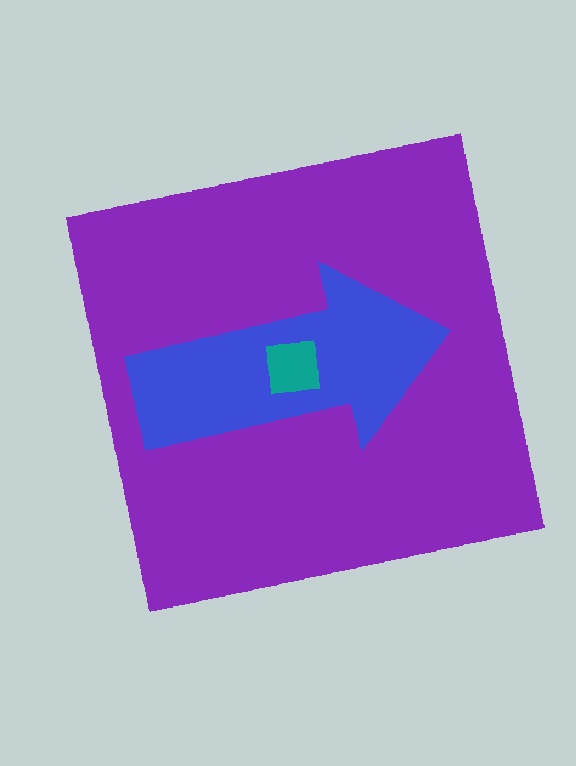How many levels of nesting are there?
3.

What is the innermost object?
The teal square.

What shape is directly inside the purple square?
The blue arrow.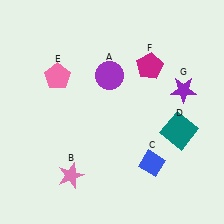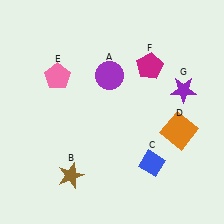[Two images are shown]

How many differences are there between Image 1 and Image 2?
There are 2 differences between the two images.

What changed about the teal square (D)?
In Image 1, D is teal. In Image 2, it changed to orange.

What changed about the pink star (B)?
In Image 1, B is pink. In Image 2, it changed to brown.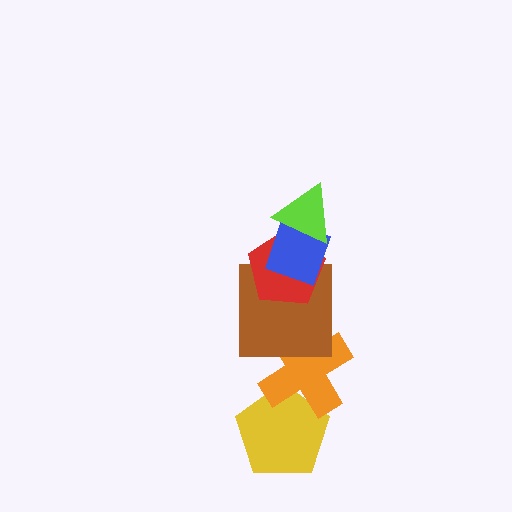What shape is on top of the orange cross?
The brown square is on top of the orange cross.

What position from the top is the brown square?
The brown square is 4th from the top.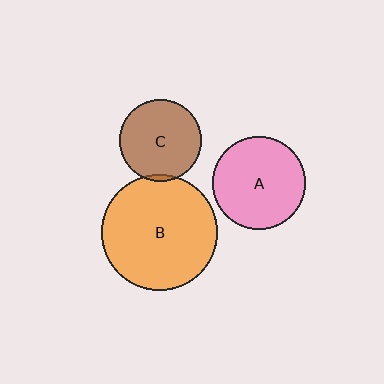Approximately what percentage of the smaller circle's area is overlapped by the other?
Approximately 5%.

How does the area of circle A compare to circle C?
Approximately 1.3 times.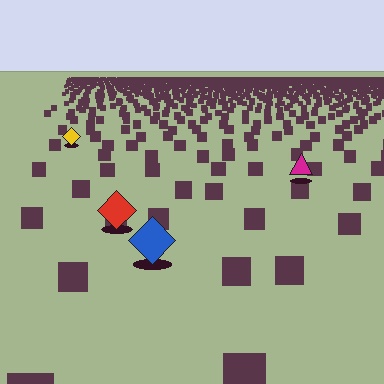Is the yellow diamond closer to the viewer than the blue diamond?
No. The blue diamond is closer — you can tell from the texture gradient: the ground texture is coarser near it.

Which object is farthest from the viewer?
The yellow diamond is farthest from the viewer. It appears smaller and the ground texture around it is denser.